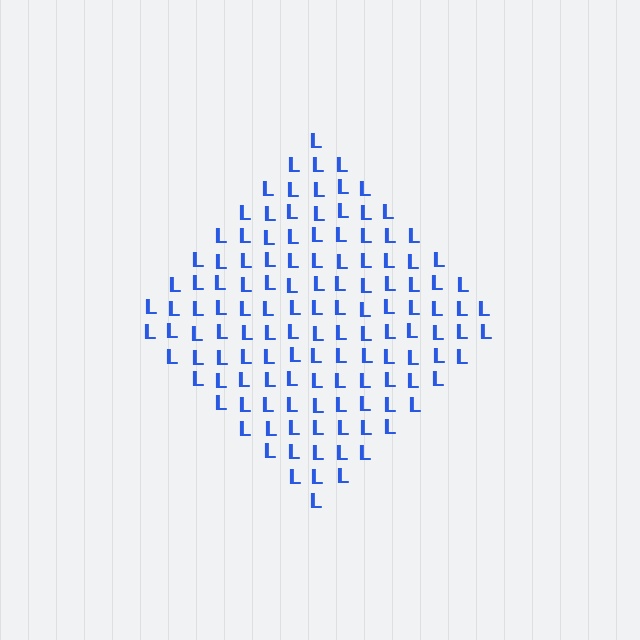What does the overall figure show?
The overall figure shows a diamond.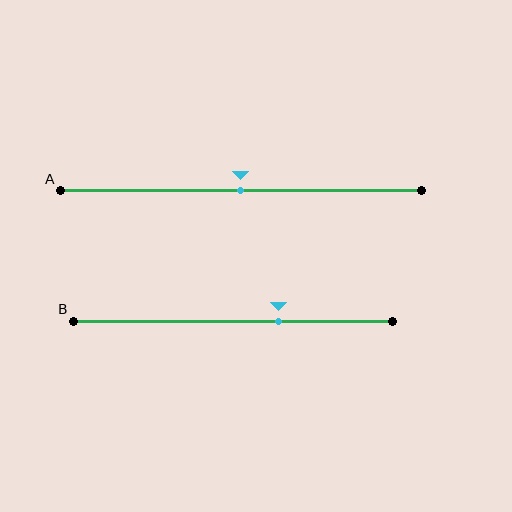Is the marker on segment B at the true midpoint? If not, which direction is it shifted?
No, the marker on segment B is shifted to the right by about 15% of the segment length.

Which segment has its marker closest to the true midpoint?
Segment A has its marker closest to the true midpoint.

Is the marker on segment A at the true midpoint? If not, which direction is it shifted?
Yes, the marker on segment A is at the true midpoint.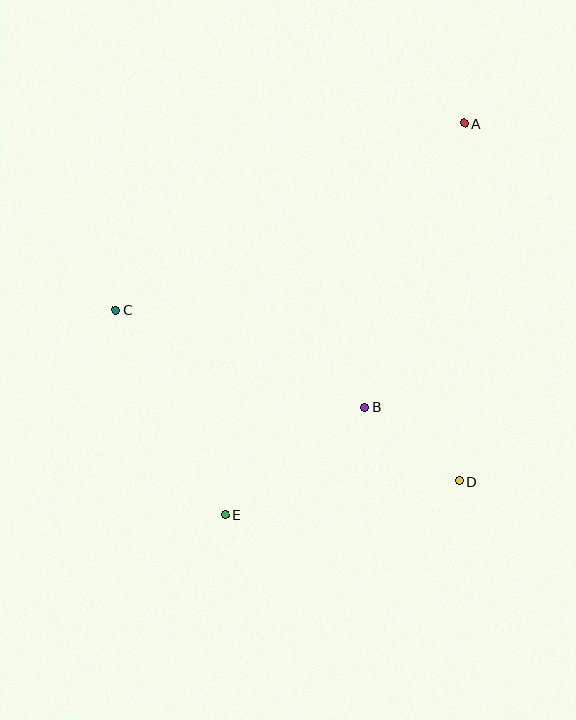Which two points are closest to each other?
Points B and D are closest to each other.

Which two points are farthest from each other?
Points A and E are farthest from each other.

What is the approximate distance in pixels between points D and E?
The distance between D and E is approximately 236 pixels.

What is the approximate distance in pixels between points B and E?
The distance between B and E is approximately 176 pixels.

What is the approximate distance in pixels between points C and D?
The distance between C and D is approximately 384 pixels.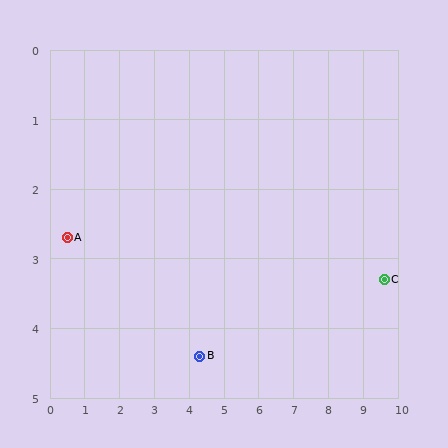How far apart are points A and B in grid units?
Points A and B are about 4.2 grid units apart.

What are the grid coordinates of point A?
Point A is at approximately (0.5, 2.7).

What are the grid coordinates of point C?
Point C is at approximately (9.6, 3.3).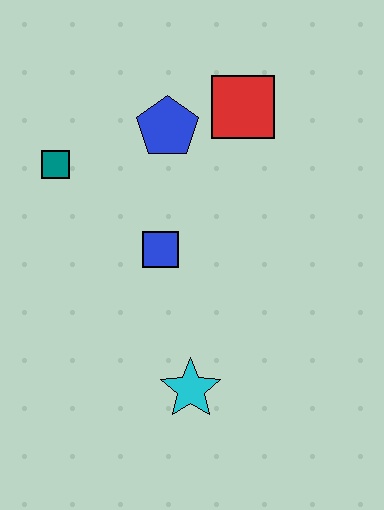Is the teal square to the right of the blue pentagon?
No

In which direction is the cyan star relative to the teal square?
The cyan star is below the teal square.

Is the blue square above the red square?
No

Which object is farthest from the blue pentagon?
The cyan star is farthest from the blue pentagon.